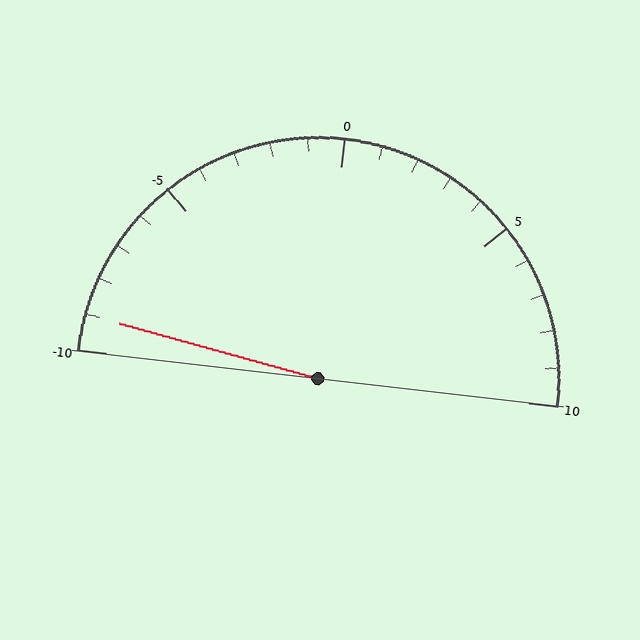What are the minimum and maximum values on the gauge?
The gauge ranges from -10 to 10.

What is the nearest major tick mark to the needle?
The nearest major tick mark is -10.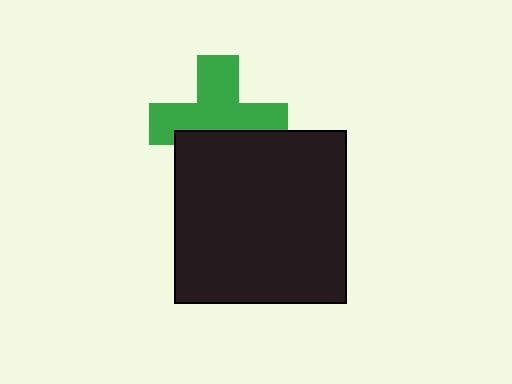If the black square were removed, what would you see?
You would see the complete green cross.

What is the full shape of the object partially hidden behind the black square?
The partially hidden object is a green cross.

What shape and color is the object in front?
The object in front is a black square.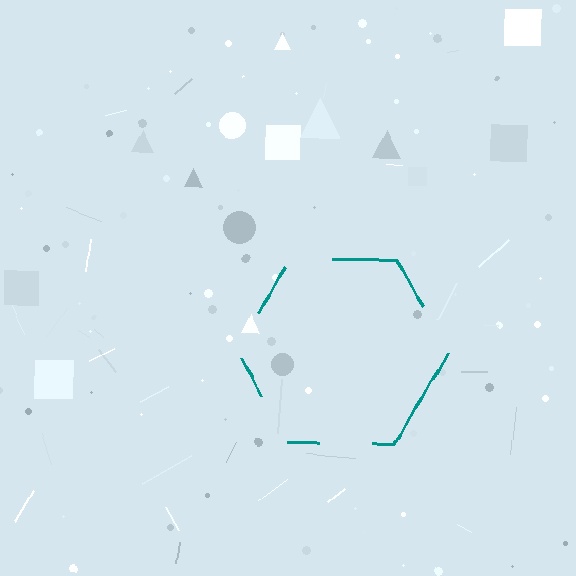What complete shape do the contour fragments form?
The contour fragments form a hexagon.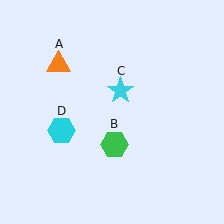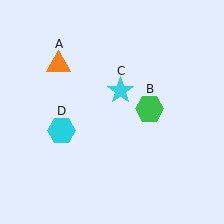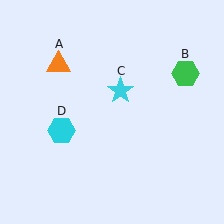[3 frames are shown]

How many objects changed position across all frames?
1 object changed position: green hexagon (object B).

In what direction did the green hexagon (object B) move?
The green hexagon (object B) moved up and to the right.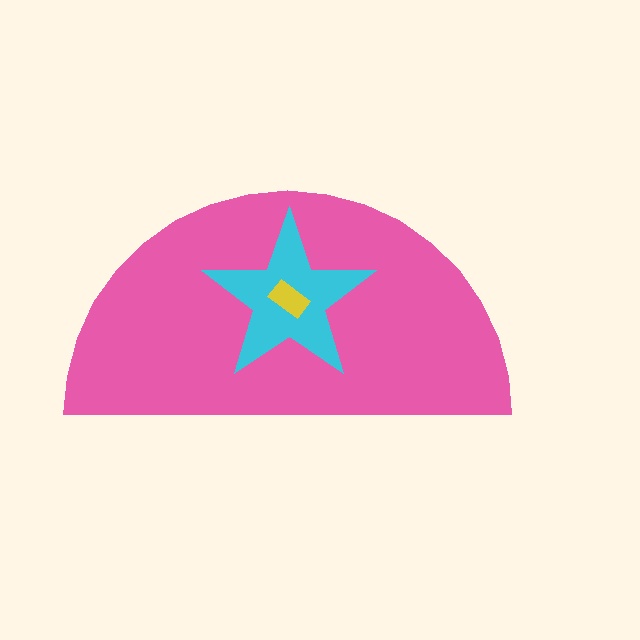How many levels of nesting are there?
3.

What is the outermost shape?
The pink semicircle.